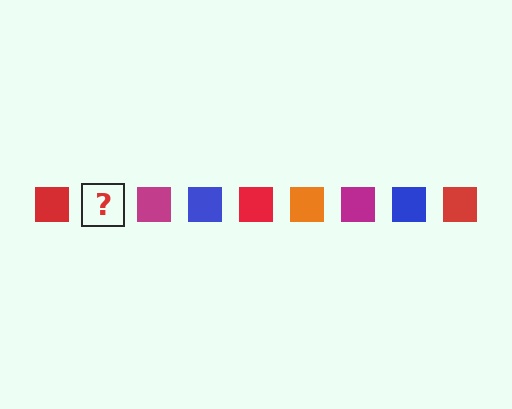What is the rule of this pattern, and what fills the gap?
The rule is that the pattern cycles through red, orange, magenta, blue squares. The gap should be filled with an orange square.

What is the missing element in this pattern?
The missing element is an orange square.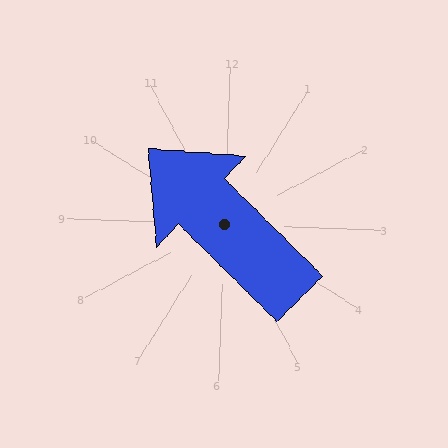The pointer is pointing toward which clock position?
Roughly 10 o'clock.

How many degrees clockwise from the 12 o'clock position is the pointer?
Approximately 313 degrees.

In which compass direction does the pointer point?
Northwest.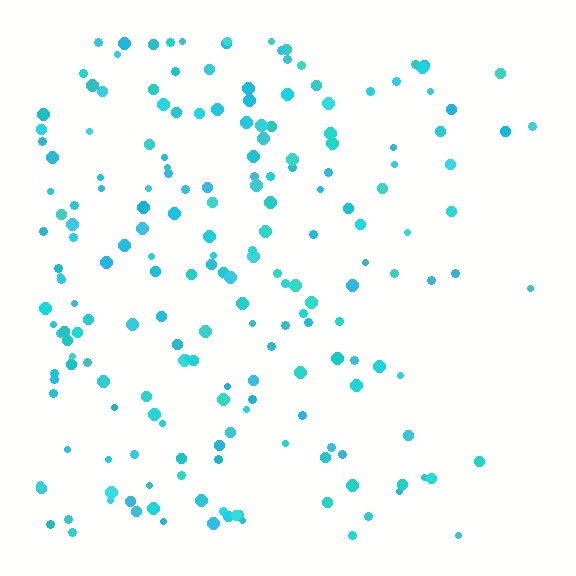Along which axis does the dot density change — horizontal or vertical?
Horizontal.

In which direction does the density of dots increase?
From right to left, with the left side densest.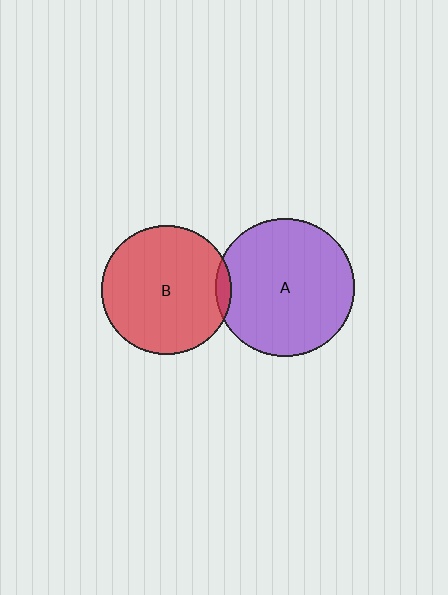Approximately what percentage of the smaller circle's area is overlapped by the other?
Approximately 5%.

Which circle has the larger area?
Circle A (purple).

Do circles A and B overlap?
Yes.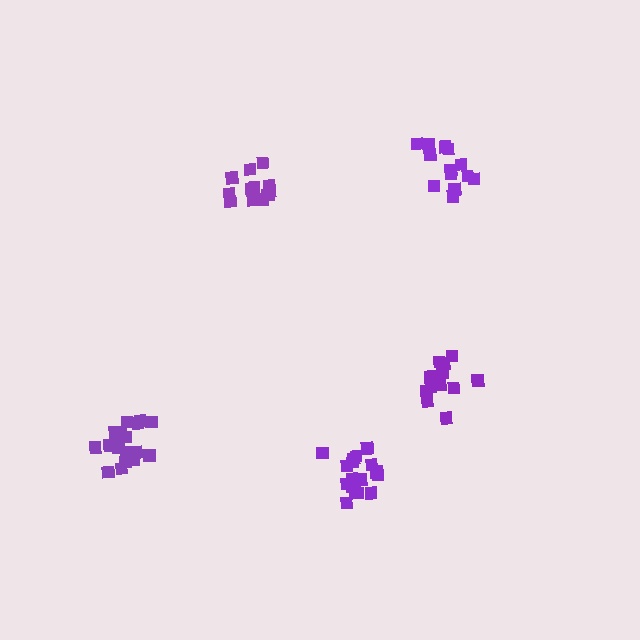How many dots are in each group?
Group 1: 12 dots, Group 2: 18 dots, Group 3: 14 dots, Group 4: 13 dots, Group 5: 18 dots (75 total).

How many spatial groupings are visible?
There are 5 spatial groupings.